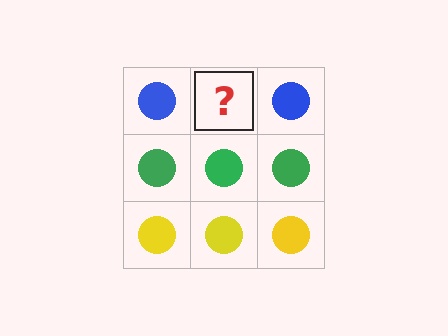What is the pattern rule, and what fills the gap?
The rule is that each row has a consistent color. The gap should be filled with a blue circle.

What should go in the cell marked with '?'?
The missing cell should contain a blue circle.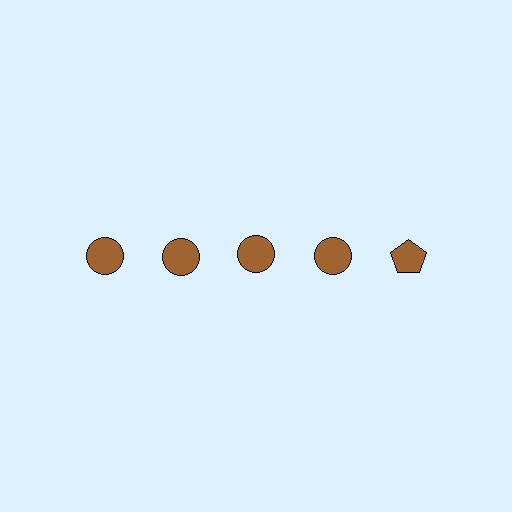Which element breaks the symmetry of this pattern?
The brown pentagon in the top row, rightmost column breaks the symmetry. All other shapes are brown circles.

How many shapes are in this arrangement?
There are 5 shapes arranged in a grid pattern.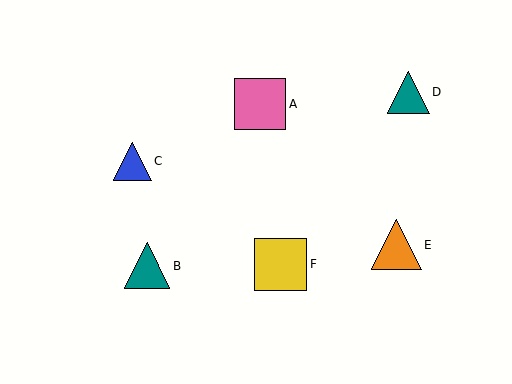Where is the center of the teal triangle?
The center of the teal triangle is at (147, 266).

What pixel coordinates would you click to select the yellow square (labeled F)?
Click at (281, 264) to select the yellow square F.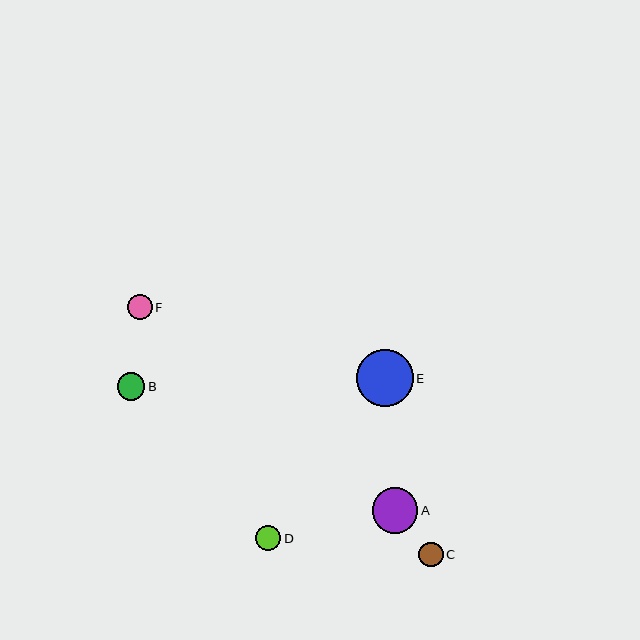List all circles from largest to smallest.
From largest to smallest: E, A, B, D, F, C.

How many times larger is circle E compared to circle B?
Circle E is approximately 2.0 times the size of circle B.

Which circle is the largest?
Circle E is the largest with a size of approximately 56 pixels.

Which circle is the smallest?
Circle C is the smallest with a size of approximately 24 pixels.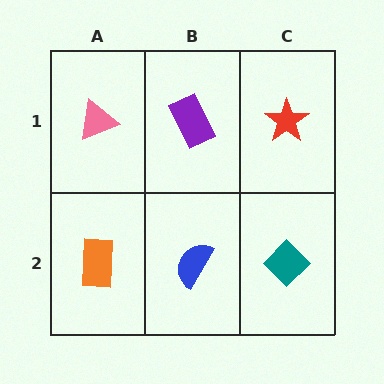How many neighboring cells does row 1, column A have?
2.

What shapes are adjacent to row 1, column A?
An orange rectangle (row 2, column A), a purple rectangle (row 1, column B).